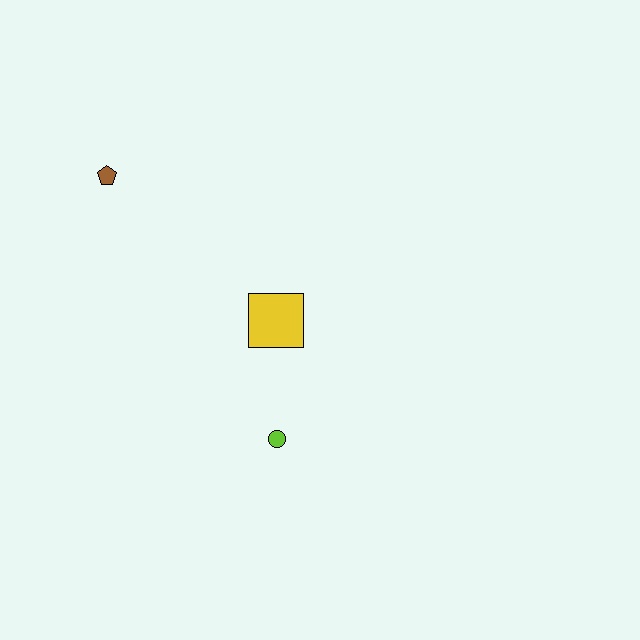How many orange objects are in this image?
There are no orange objects.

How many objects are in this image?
There are 3 objects.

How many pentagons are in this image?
There is 1 pentagon.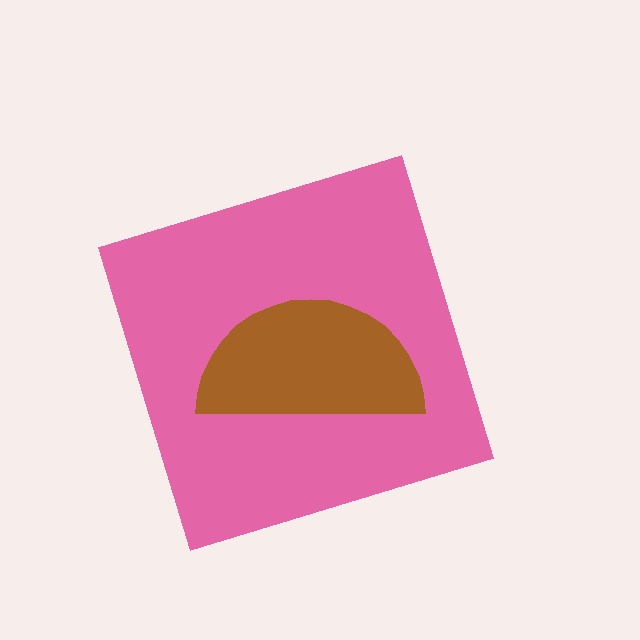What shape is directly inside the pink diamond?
The brown semicircle.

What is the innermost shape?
The brown semicircle.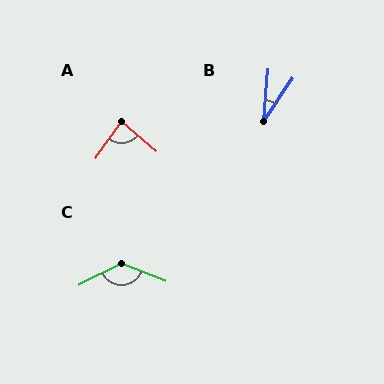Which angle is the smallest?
B, at approximately 29 degrees.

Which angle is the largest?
C, at approximately 132 degrees.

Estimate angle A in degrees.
Approximately 84 degrees.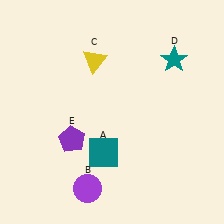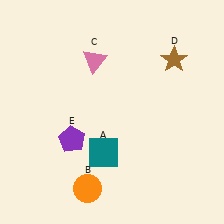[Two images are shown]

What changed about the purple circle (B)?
In Image 1, B is purple. In Image 2, it changed to orange.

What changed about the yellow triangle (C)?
In Image 1, C is yellow. In Image 2, it changed to pink.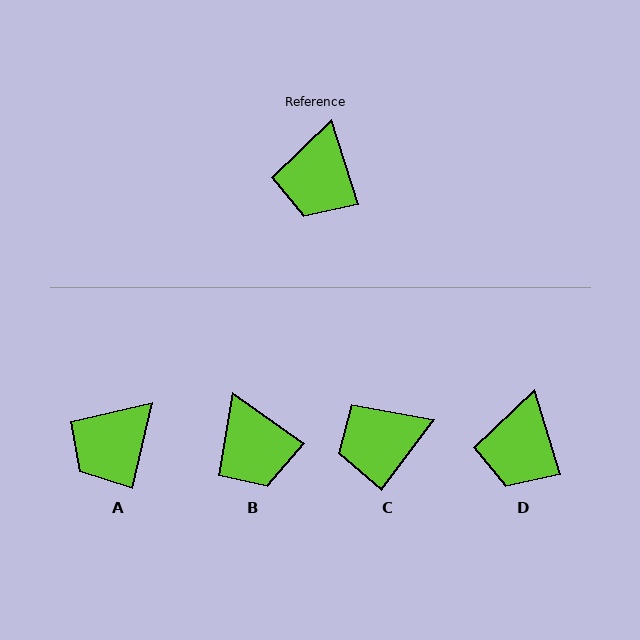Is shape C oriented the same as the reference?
No, it is off by about 54 degrees.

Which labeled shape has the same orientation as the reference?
D.